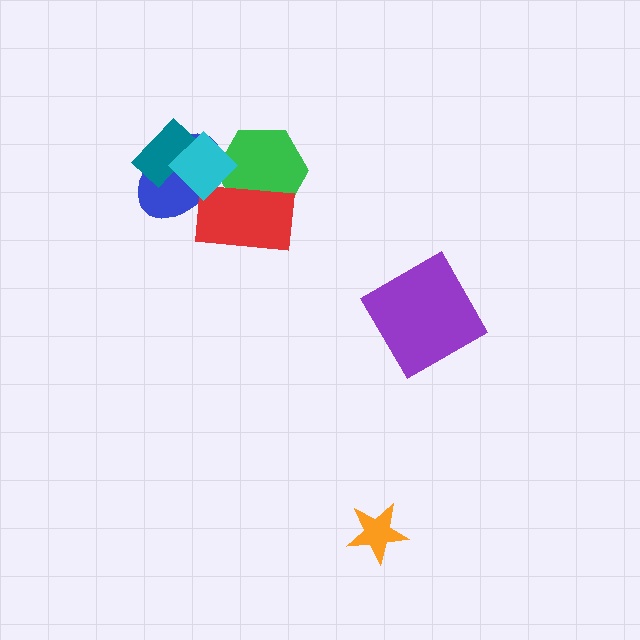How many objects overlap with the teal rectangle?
2 objects overlap with the teal rectangle.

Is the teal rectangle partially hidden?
Yes, it is partially covered by another shape.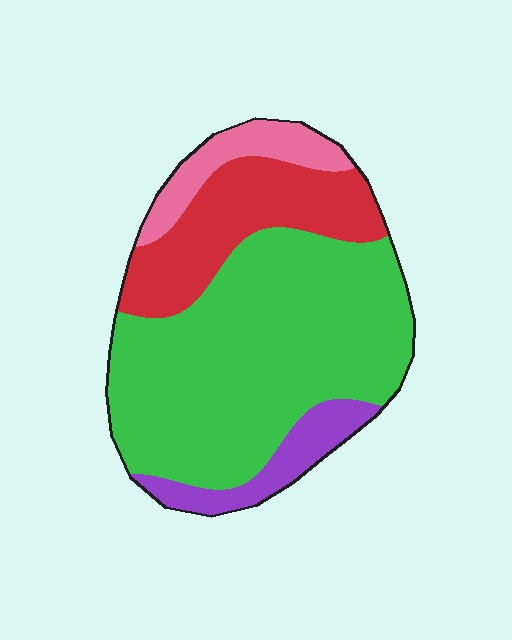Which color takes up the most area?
Green, at roughly 60%.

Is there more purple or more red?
Red.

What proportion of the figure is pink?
Pink takes up about one tenth (1/10) of the figure.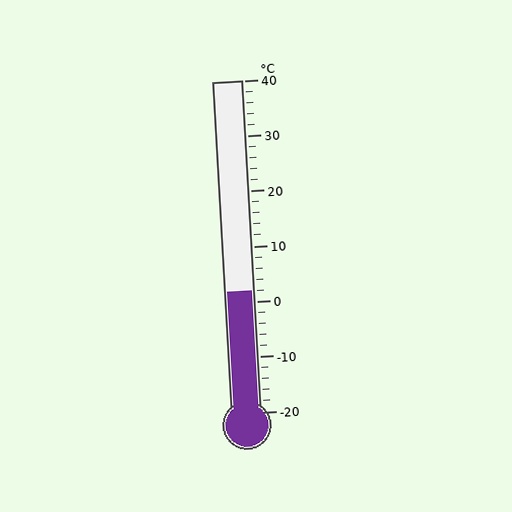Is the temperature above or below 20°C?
The temperature is below 20°C.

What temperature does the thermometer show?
The thermometer shows approximately 2°C.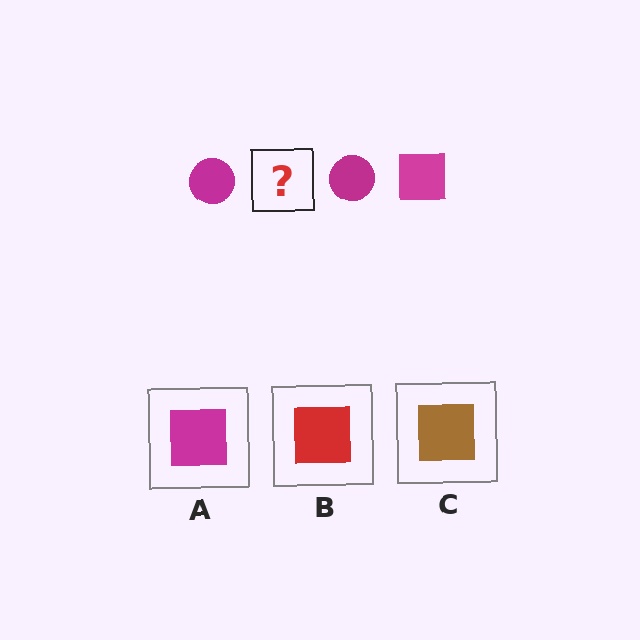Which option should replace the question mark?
Option A.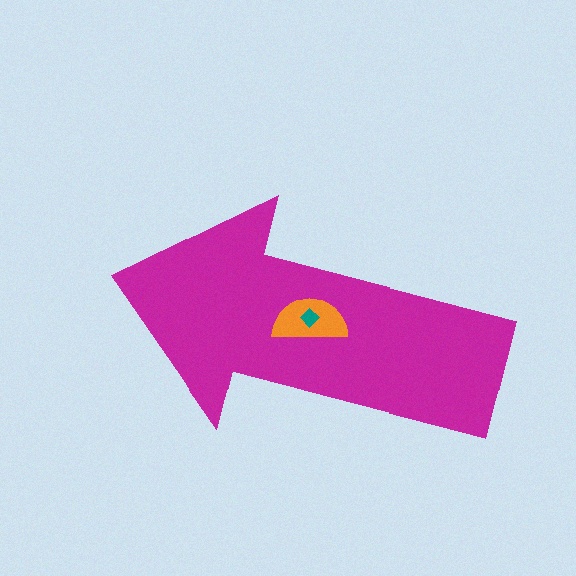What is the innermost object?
The teal diamond.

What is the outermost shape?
The magenta arrow.